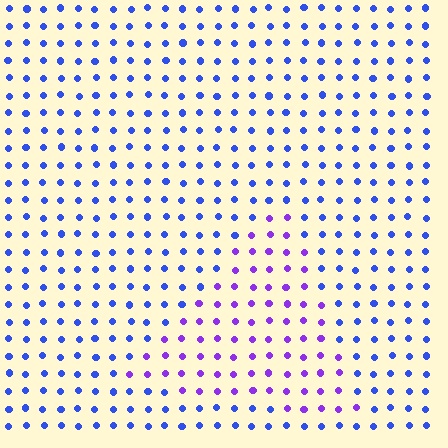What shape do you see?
I see a triangle.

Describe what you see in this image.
The image is filled with small blue elements in a uniform arrangement. A triangle-shaped region is visible where the elements are tinted to a slightly different hue, forming a subtle color boundary.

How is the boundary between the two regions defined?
The boundary is defined purely by a slight shift in hue (about 41 degrees). Spacing, size, and orientation are identical on both sides.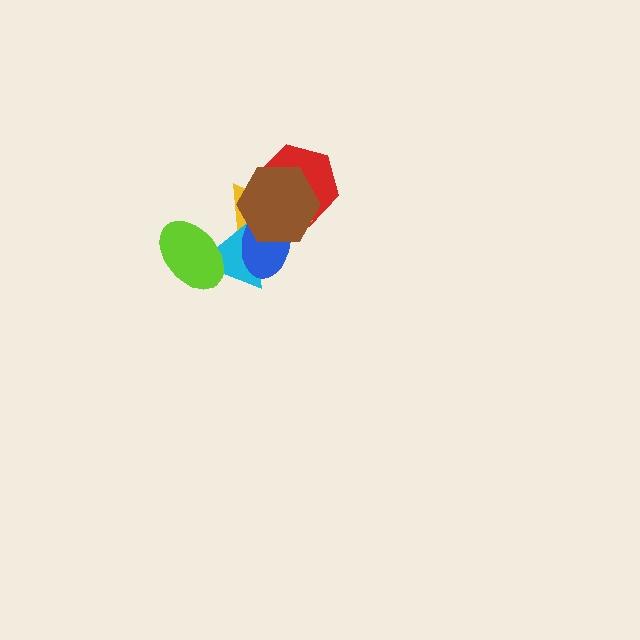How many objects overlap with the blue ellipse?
4 objects overlap with the blue ellipse.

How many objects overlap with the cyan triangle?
4 objects overlap with the cyan triangle.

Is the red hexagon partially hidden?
Yes, it is partially covered by another shape.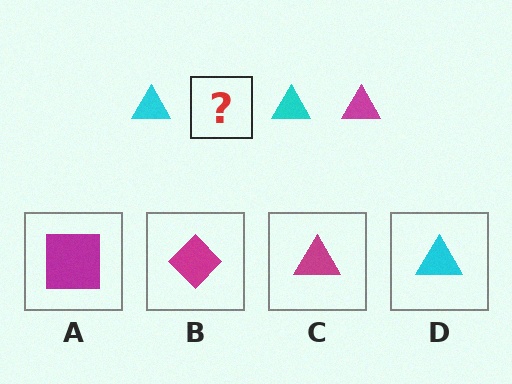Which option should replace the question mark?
Option C.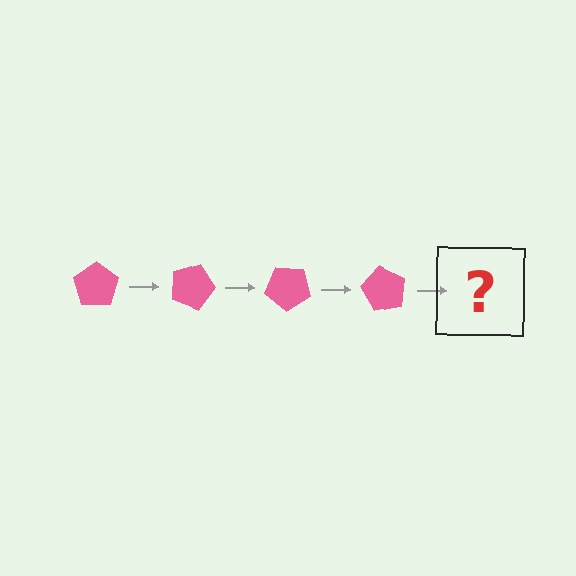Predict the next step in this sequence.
The next step is a pink pentagon rotated 80 degrees.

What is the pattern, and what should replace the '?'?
The pattern is that the pentagon rotates 20 degrees each step. The '?' should be a pink pentagon rotated 80 degrees.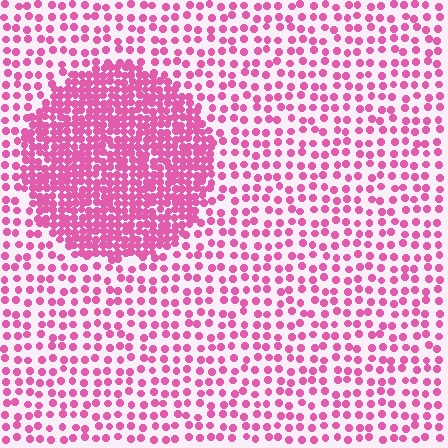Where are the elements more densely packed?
The elements are more densely packed inside the circle boundary.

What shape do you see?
I see a circle.